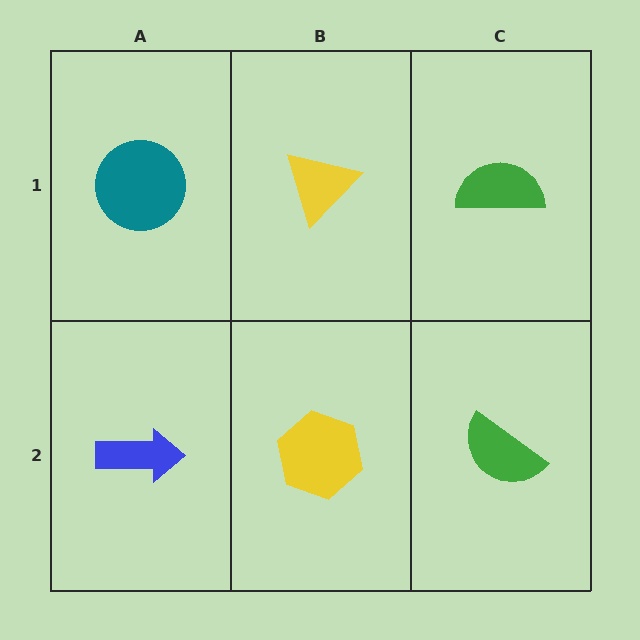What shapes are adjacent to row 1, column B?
A yellow hexagon (row 2, column B), a teal circle (row 1, column A), a green semicircle (row 1, column C).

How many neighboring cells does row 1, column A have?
2.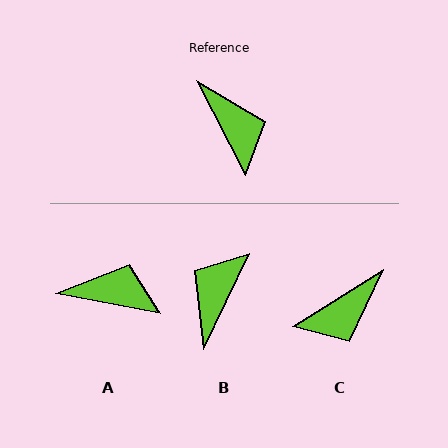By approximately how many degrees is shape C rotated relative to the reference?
Approximately 85 degrees clockwise.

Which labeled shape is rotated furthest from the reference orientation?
B, about 127 degrees away.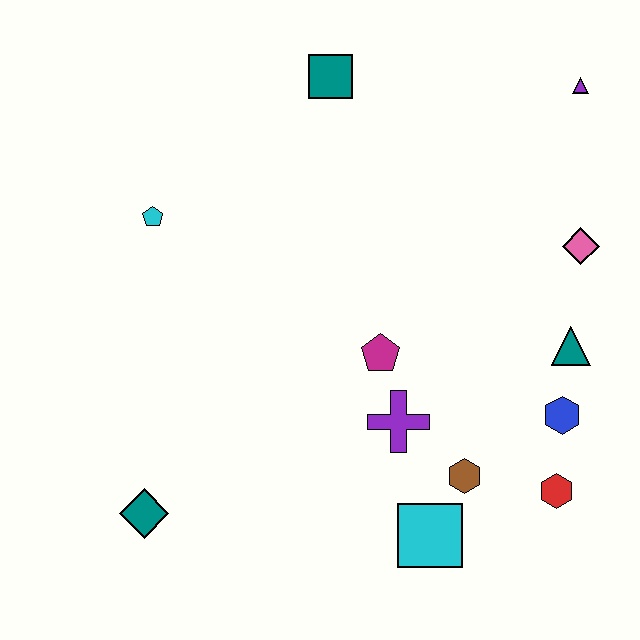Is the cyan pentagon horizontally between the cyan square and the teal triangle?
No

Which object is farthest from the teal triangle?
The teal diamond is farthest from the teal triangle.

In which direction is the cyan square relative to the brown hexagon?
The cyan square is below the brown hexagon.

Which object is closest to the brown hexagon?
The cyan square is closest to the brown hexagon.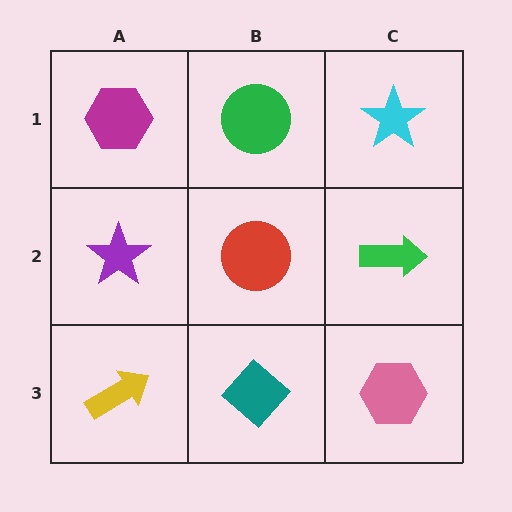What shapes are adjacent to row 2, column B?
A green circle (row 1, column B), a teal diamond (row 3, column B), a purple star (row 2, column A), a green arrow (row 2, column C).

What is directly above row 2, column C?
A cyan star.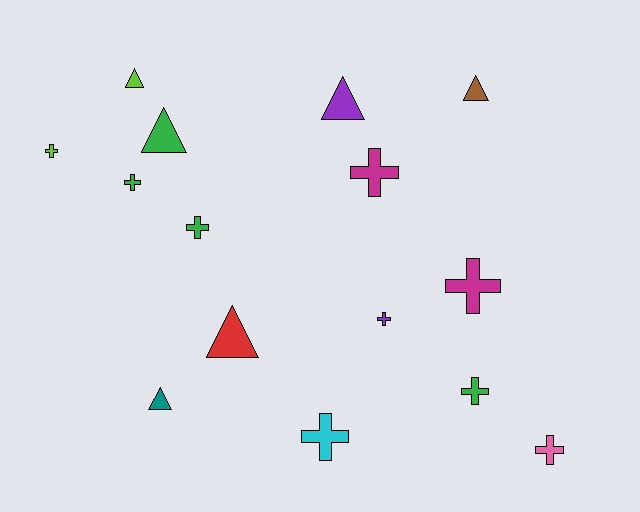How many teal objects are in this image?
There is 1 teal object.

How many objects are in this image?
There are 15 objects.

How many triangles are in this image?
There are 6 triangles.